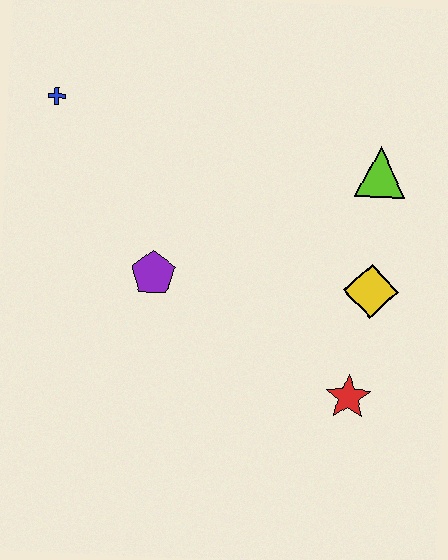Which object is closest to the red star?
The yellow diamond is closest to the red star.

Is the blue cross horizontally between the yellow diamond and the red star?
No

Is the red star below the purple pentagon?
Yes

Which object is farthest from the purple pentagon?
The lime triangle is farthest from the purple pentagon.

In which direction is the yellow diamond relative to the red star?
The yellow diamond is above the red star.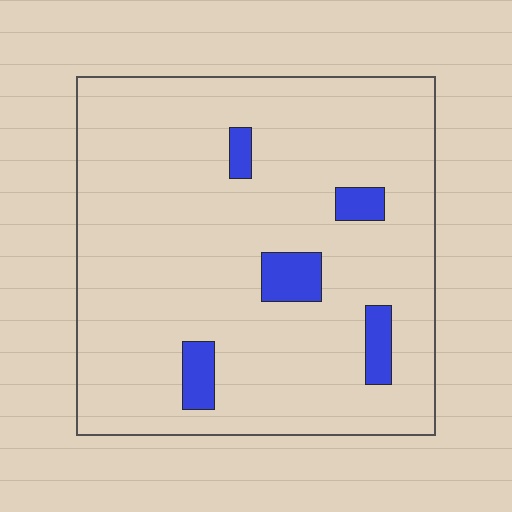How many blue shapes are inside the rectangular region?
5.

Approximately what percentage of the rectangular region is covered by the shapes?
Approximately 10%.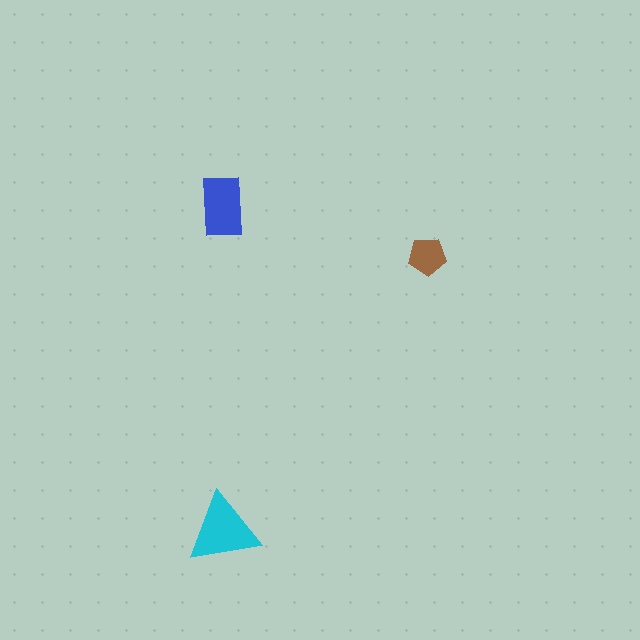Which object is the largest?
The cyan triangle.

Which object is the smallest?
The brown pentagon.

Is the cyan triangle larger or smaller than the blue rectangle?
Larger.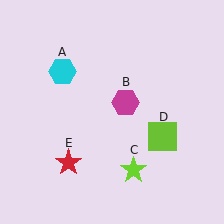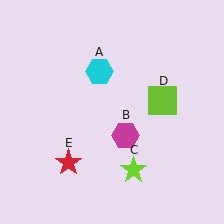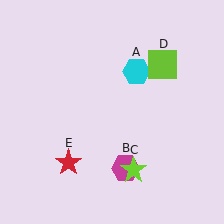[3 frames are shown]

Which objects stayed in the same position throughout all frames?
Lime star (object C) and red star (object E) remained stationary.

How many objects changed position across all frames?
3 objects changed position: cyan hexagon (object A), magenta hexagon (object B), lime square (object D).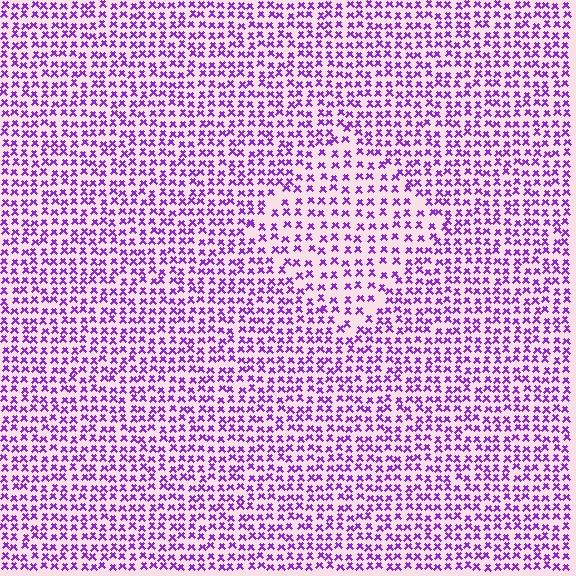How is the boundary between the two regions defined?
The boundary is defined by a change in element density (approximately 1.5x ratio). All elements are the same color, size, and shape.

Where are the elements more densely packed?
The elements are more densely packed outside the diamond boundary.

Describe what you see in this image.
The image contains small purple elements arranged at two different densities. A diamond-shaped region is visible where the elements are less densely packed than the surrounding area.